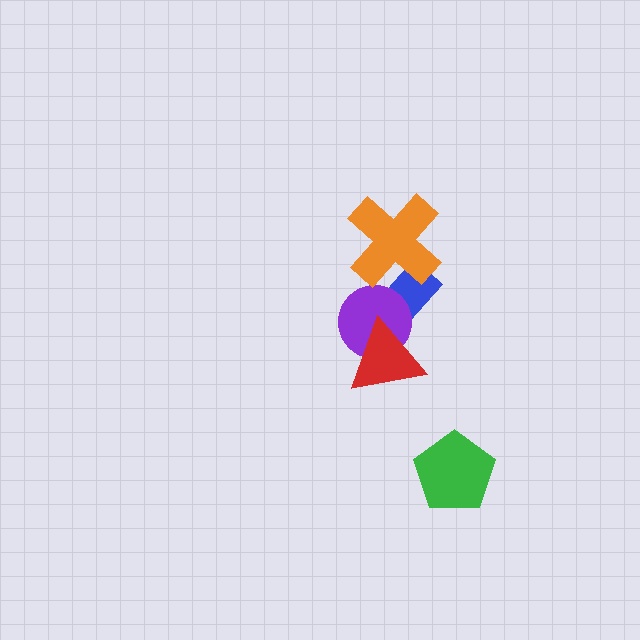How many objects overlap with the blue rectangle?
3 objects overlap with the blue rectangle.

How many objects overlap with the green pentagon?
0 objects overlap with the green pentagon.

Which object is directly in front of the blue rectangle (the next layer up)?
The purple circle is directly in front of the blue rectangle.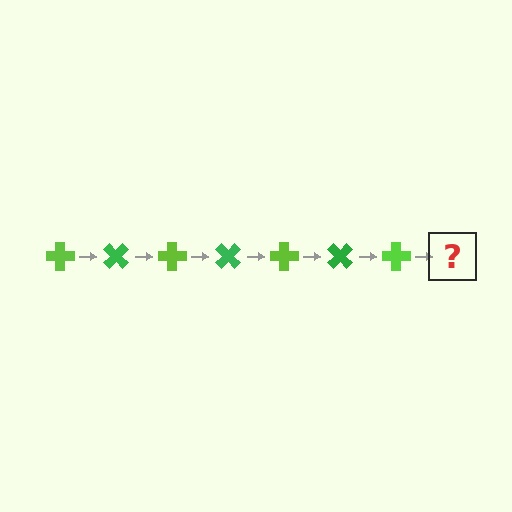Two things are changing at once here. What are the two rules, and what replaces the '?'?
The two rules are that it rotates 45 degrees each step and the color cycles through lime and green. The '?' should be a green cross, rotated 315 degrees from the start.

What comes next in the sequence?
The next element should be a green cross, rotated 315 degrees from the start.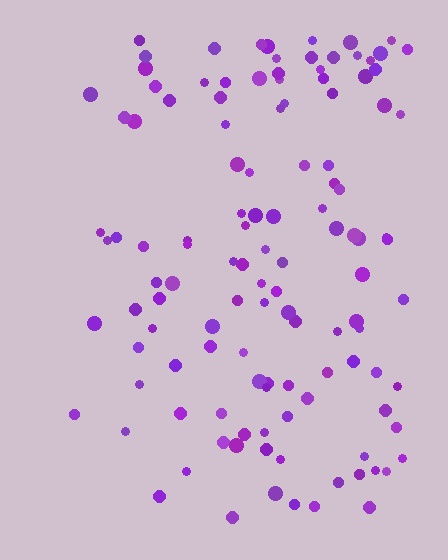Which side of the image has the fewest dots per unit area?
The left.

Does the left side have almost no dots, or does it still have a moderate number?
Still a moderate number, just noticeably fewer than the right.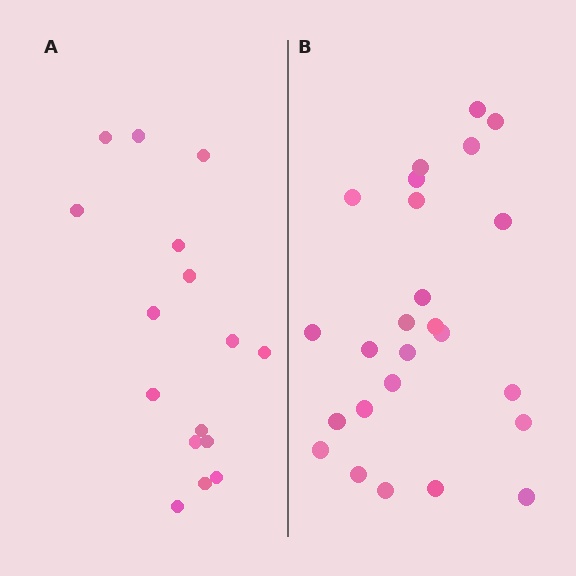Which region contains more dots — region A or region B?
Region B (the right region) has more dots.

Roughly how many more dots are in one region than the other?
Region B has roughly 8 or so more dots than region A.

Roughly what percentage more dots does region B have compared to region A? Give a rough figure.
About 55% more.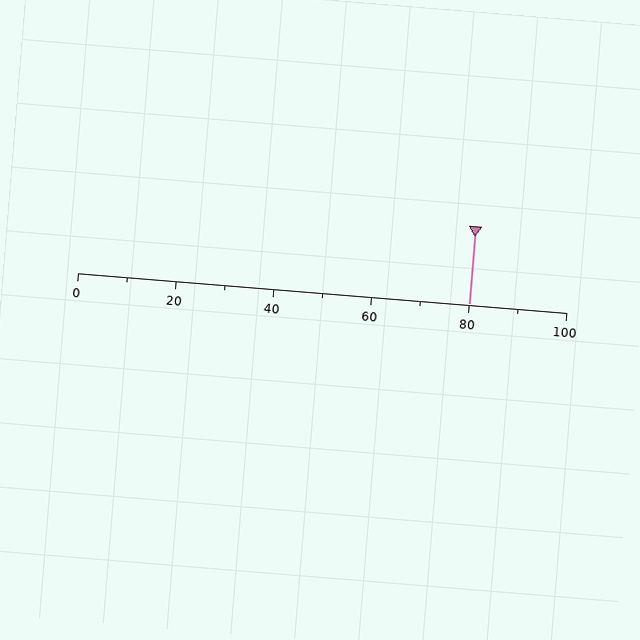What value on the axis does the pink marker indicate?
The marker indicates approximately 80.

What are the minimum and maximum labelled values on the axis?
The axis runs from 0 to 100.